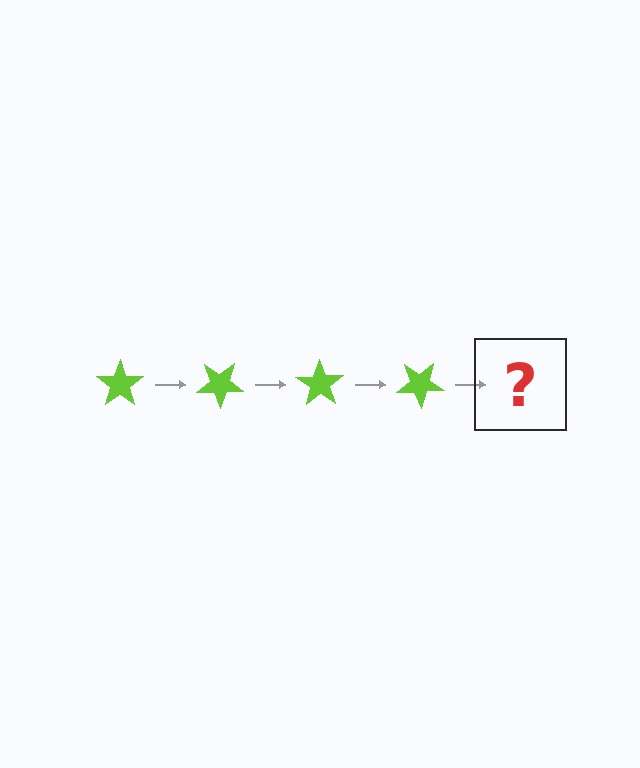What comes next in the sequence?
The next element should be a lime star rotated 140 degrees.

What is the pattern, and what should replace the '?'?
The pattern is that the star rotates 35 degrees each step. The '?' should be a lime star rotated 140 degrees.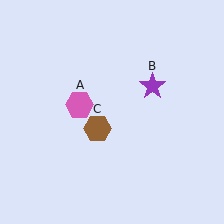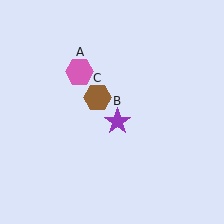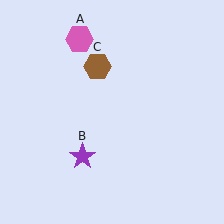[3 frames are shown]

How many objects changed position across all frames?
3 objects changed position: pink hexagon (object A), purple star (object B), brown hexagon (object C).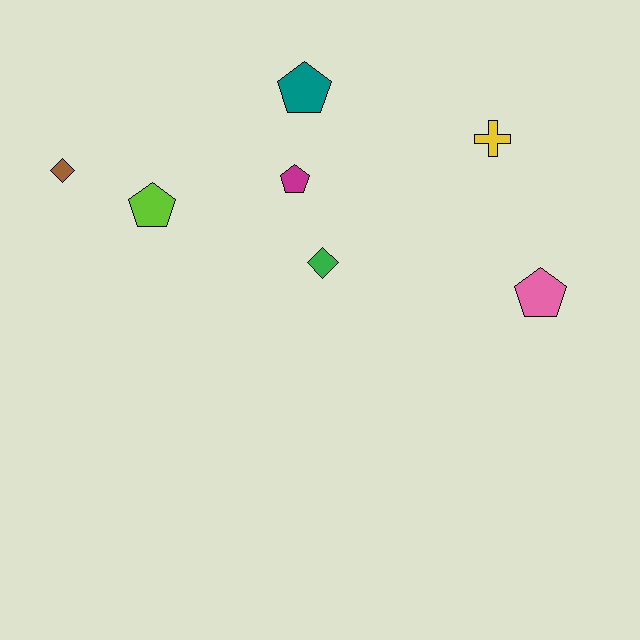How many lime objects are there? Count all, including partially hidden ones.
There is 1 lime object.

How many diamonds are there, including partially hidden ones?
There are 2 diamonds.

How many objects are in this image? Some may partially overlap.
There are 7 objects.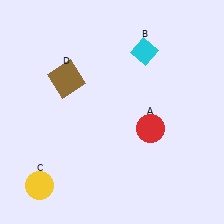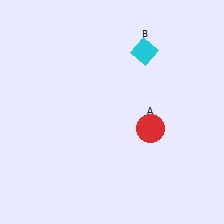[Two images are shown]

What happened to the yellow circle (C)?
The yellow circle (C) was removed in Image 2. It was in the bottom-left area of Image 1.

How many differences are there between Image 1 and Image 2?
There are 2 differences between the two images.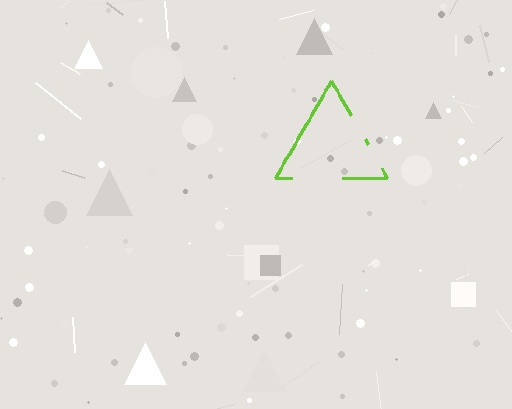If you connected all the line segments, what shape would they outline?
They would outline a triangle.